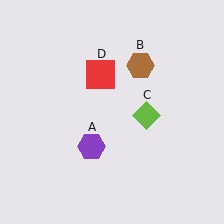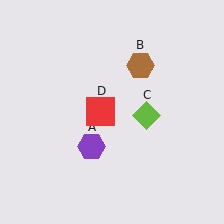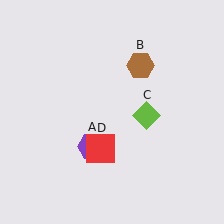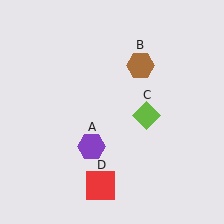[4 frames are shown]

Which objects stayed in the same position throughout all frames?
Purple hexagon (object A) and brown hexagon (object B) and lime diamond (object C) remained stationary.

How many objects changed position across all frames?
1 object changed position: red square (object D).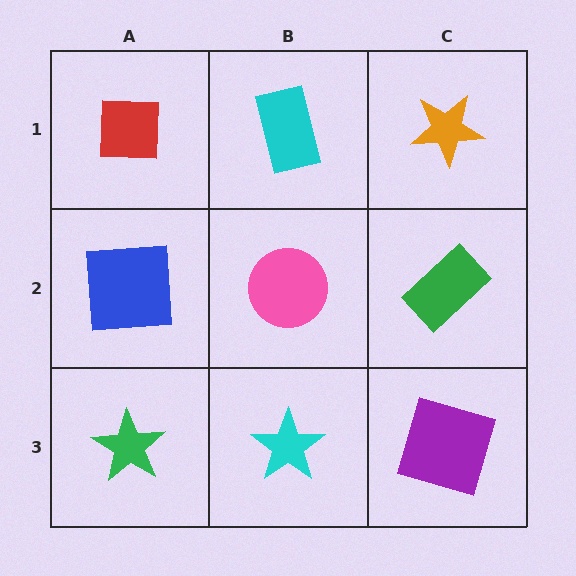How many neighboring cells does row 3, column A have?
2.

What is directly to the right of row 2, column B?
A green rectangle.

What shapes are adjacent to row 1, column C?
A green rectangle (row 2, column C), a cyan rectangle (row 1, column B).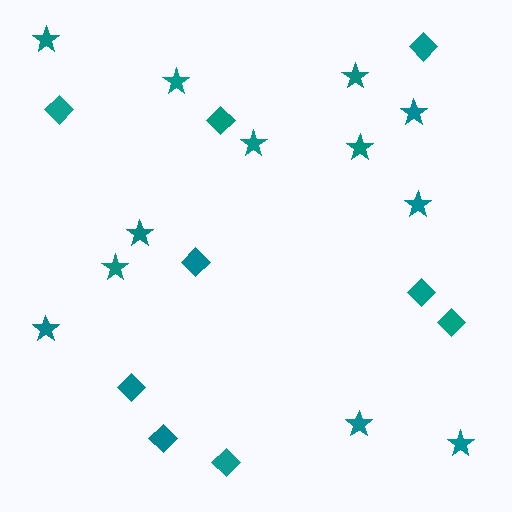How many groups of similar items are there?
There are 2 groups: one group of stars (12) and one group of diamonds (9).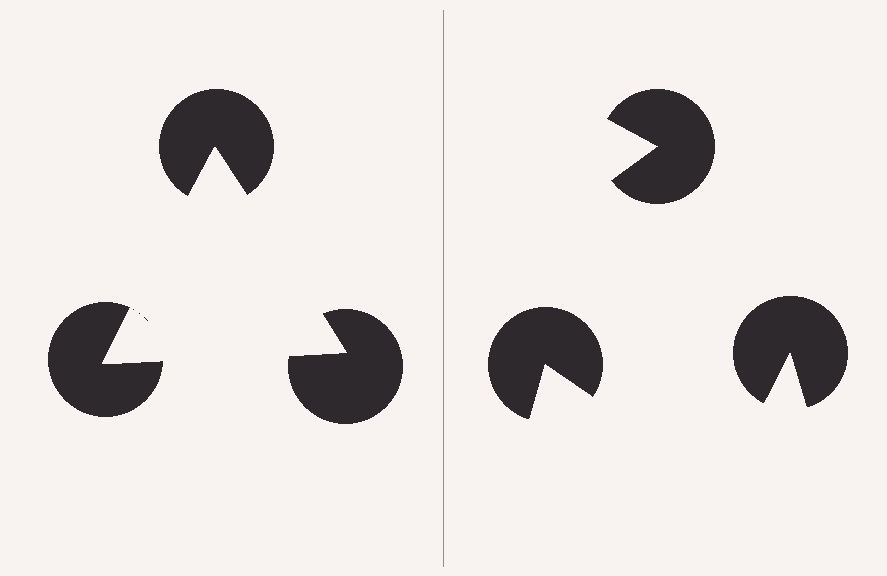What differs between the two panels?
The pac-man discs are positioned identically on both sides; only the wedge orientations differ. On the left they align to a triangle; on the right they are misaligned.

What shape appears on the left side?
An illusory triangle.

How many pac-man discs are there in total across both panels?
6 — 3 on each side.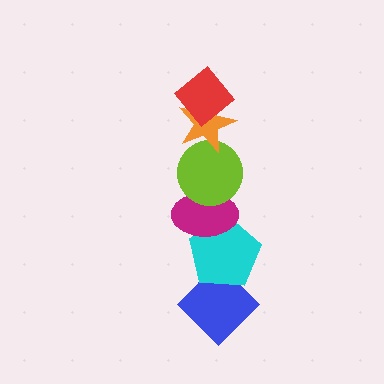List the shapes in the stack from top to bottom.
From top to bottom: the red diamond, the orange star, the lime circle, the magenta ellipse, the cyan pentagon, the blue diamond.